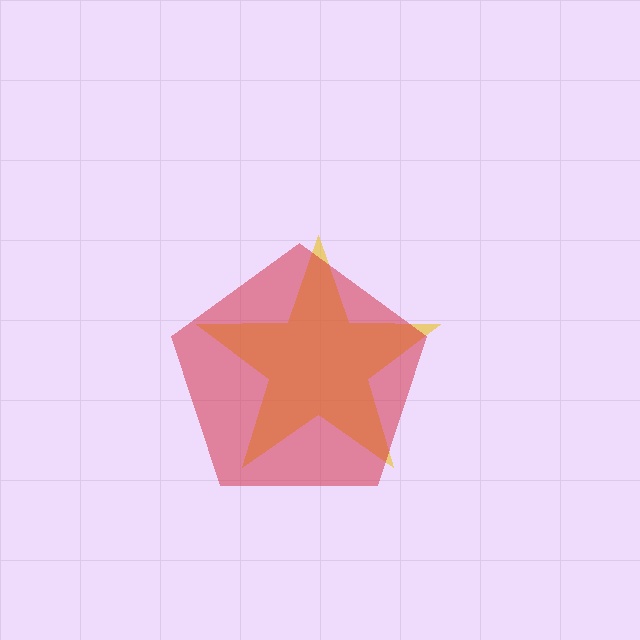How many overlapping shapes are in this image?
There are 2 overlapping shapes in the image.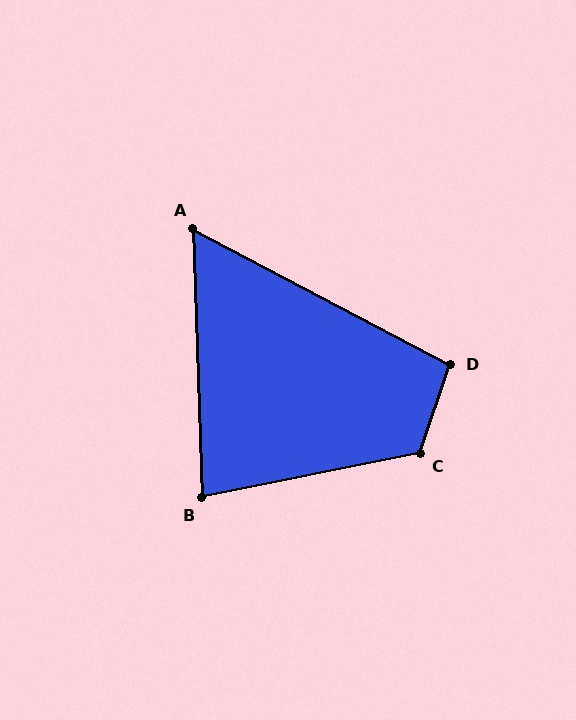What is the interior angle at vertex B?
Approximately 81 degrees (acute).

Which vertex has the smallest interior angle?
A, at approximately 60 degrees.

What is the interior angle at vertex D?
Approximately 99 degrees (obtuse).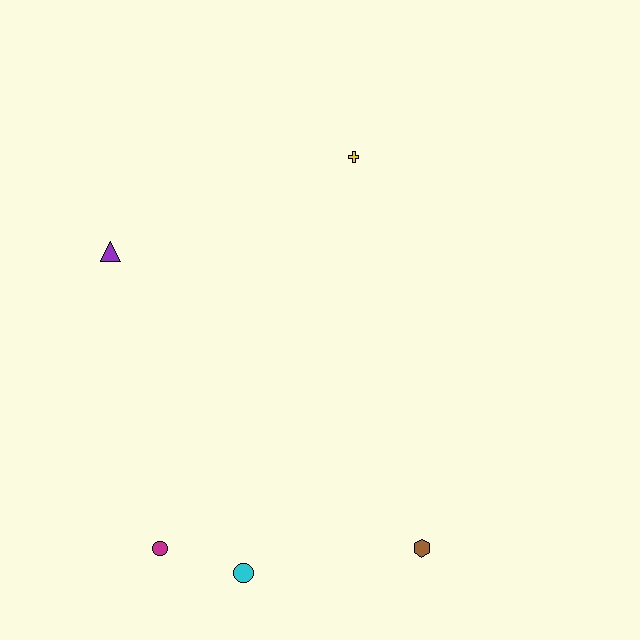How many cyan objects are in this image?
There is 1 cyan object.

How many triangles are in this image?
There is 1 triangle.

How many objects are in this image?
There are 5 objects.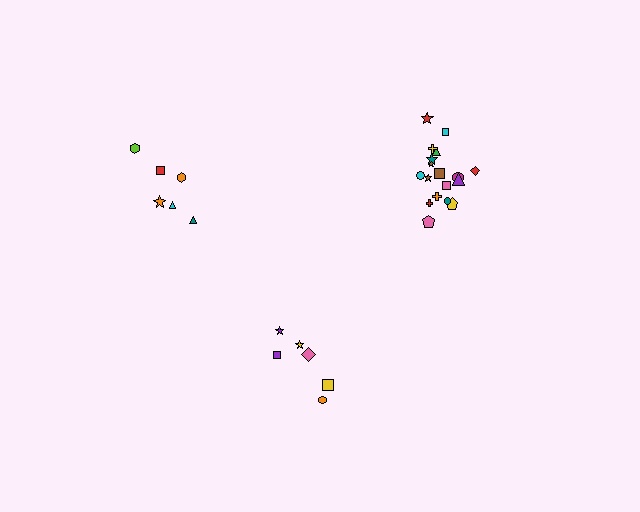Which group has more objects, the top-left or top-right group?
The top-right group.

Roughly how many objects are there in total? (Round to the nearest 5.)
Roughly 30 objects in total.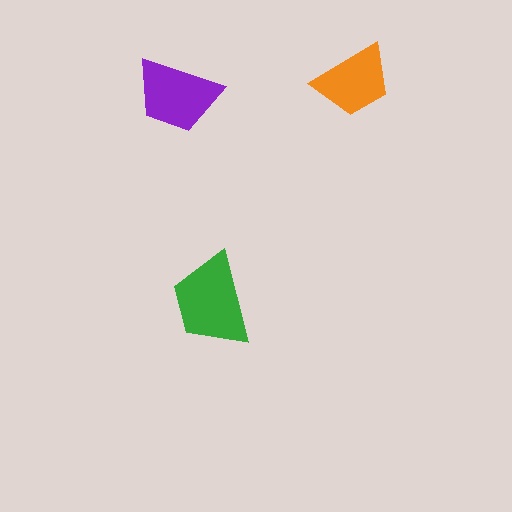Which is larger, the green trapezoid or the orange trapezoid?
The green one.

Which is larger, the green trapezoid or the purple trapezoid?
The green one.